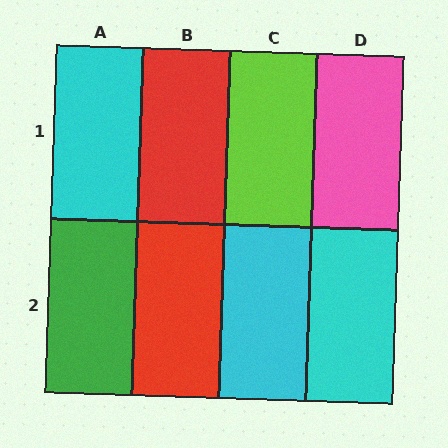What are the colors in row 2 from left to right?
Green, red, cyan, cyan.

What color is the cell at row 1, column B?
Red.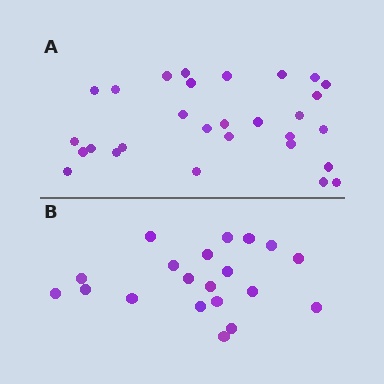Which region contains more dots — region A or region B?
Region A (the top region) has more dots.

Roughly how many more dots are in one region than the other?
Region A has roughly 8 or so more dots than region B.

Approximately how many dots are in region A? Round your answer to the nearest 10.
About 30 dots. (The exact count is 29, which rounds to 30.)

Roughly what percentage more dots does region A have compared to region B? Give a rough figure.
About 45% more.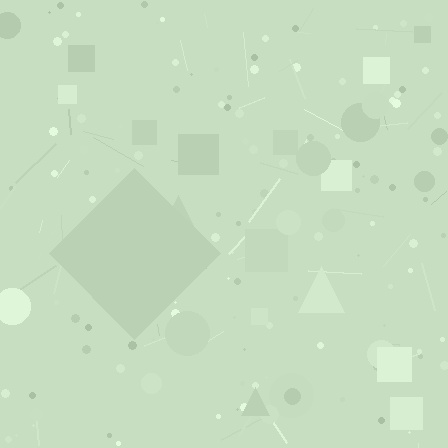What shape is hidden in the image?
A diamond is hidden in the image.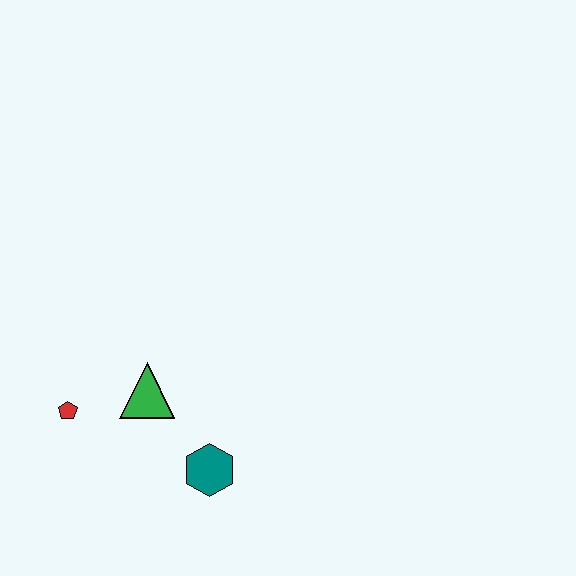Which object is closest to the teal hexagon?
The green triangle is closest to the teal hexagon.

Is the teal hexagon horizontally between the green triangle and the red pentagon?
No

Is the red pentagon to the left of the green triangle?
Yes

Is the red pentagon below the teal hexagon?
No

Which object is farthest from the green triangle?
The teal hexagon is farthest from the green triangle.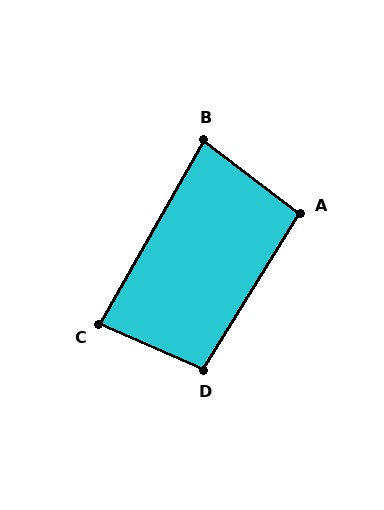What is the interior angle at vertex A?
Approximately 96 degrees (obtuse).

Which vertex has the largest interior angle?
D, at approximately 98 degrees.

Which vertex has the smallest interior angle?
B, at approximately 82 degrees.